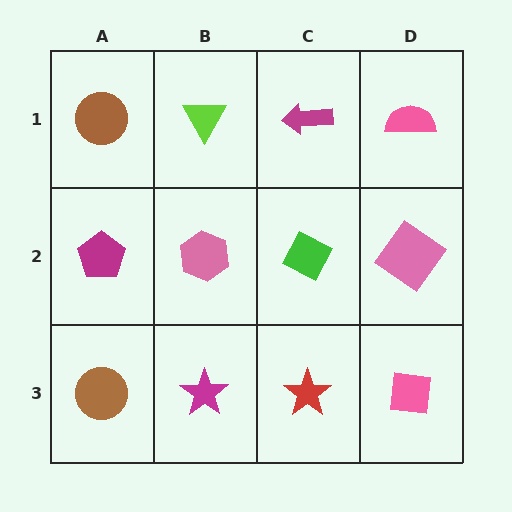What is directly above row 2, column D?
A pink semicircle.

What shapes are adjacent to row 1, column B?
A pink hexagon (row 2, column B), a brown circle (row 1, column A), a magenta arrow (row 1, column C).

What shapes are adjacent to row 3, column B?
A pink hexagon (row 2, column B), a brown circle (row 3, column A), a red star (row 3, column C).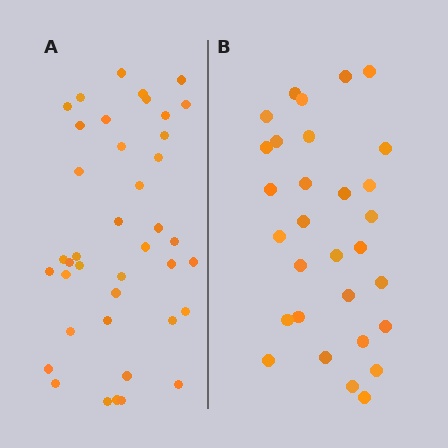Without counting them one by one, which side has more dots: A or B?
Region A (the left region) has more dots.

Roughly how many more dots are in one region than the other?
Region A has roughly 10 or so more dots than region B.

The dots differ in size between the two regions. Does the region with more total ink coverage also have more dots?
No. Region B has more total ink coverage because its dots are larger, but region A actually contains more individual dots. Total area can be misleading — the number of items is what matters here.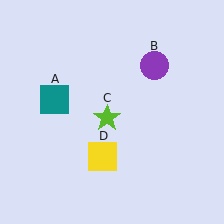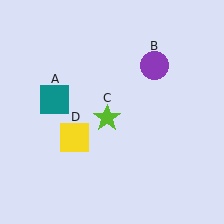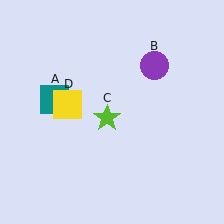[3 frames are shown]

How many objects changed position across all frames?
1 object changed position: yellow square (object D).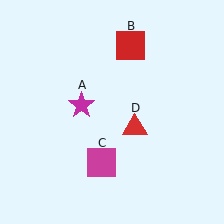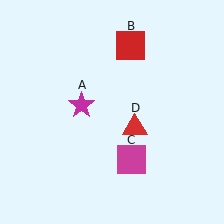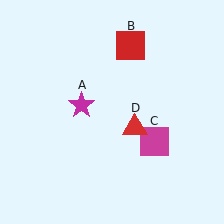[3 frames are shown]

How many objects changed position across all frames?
1 object changed position: magenta square (object C).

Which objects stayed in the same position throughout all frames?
Magenta star (object A) and red square (object B) and red triangle (object D) remained stationary.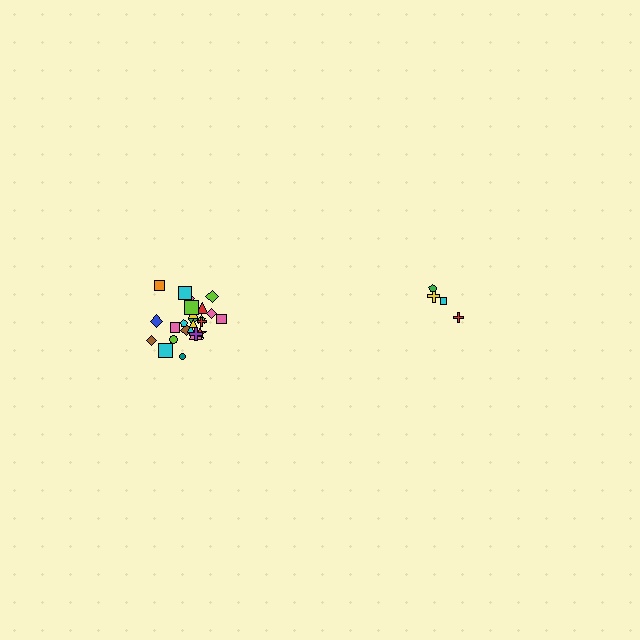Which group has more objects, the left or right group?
The left group.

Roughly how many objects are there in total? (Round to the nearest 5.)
Roughly 30 objects in total.